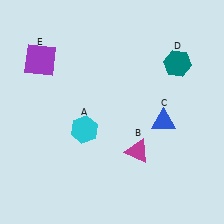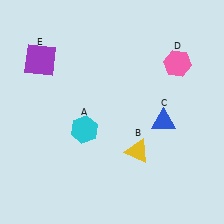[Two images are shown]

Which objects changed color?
B changed from magenta to yellow. D changed from teal to pink.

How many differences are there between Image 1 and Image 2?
There are 2 differences between the two images.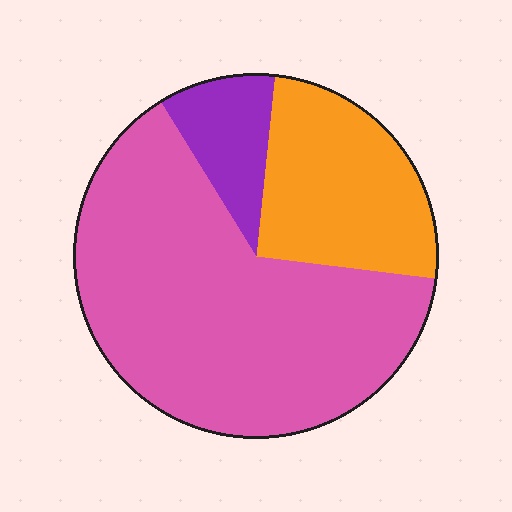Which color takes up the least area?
Purple, at roughly 10%.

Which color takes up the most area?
Pink, at roughly 65%.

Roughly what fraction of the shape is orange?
Orange covers 25% of the shape.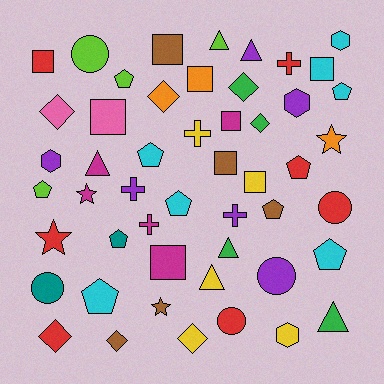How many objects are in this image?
There are 50 objects.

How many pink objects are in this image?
There are 2 pink objects.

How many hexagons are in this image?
There are 4 hexagons.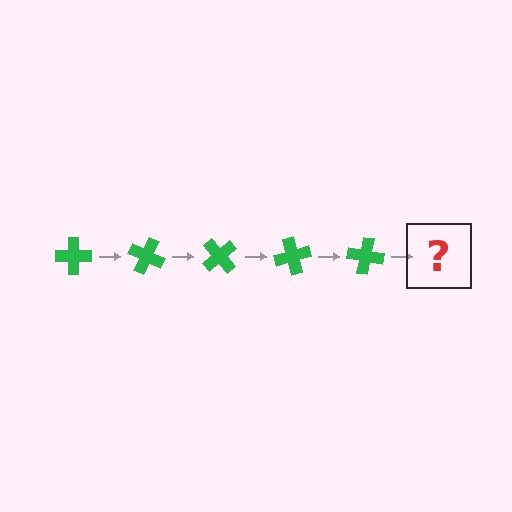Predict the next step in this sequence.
The next step is a green cross rotated 125 degrees.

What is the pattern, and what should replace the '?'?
The pattern is that the cross rotates 25 degrees each step. The '?' should be a green cross rotated 125 degrees.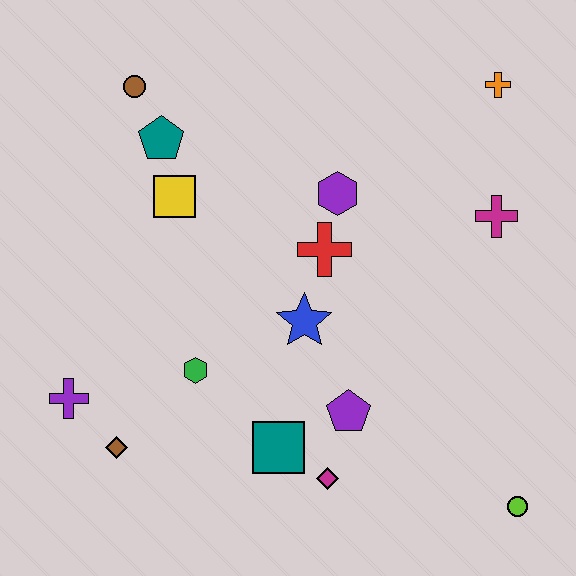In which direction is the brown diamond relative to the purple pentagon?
The brown diamond is to the left of the purple pentagon.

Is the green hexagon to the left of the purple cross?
No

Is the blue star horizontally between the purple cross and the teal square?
No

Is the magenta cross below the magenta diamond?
No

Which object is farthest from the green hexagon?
The orange cross is farthest from the green hexagon.